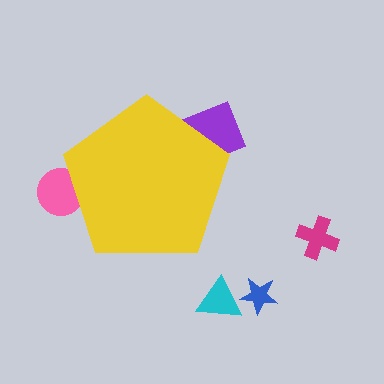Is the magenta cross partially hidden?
No, the magenta cross is fully visible.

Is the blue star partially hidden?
No, the blue star is fully visible.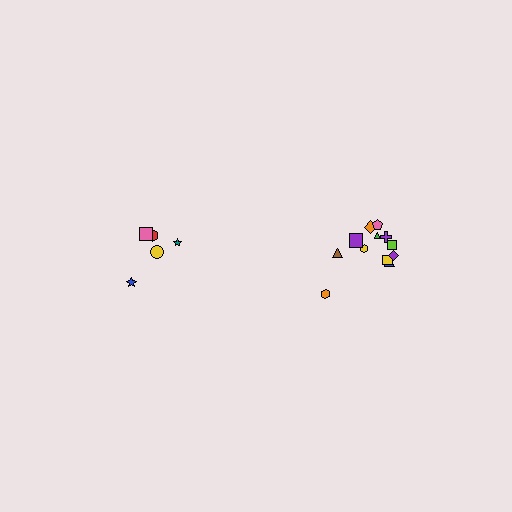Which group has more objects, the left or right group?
The right group.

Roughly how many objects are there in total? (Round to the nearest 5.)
Roughly 15 objects in total.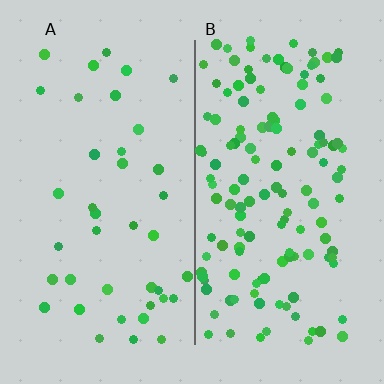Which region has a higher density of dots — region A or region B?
B (the right).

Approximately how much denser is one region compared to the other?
Approximately 3.5× — region B over region A.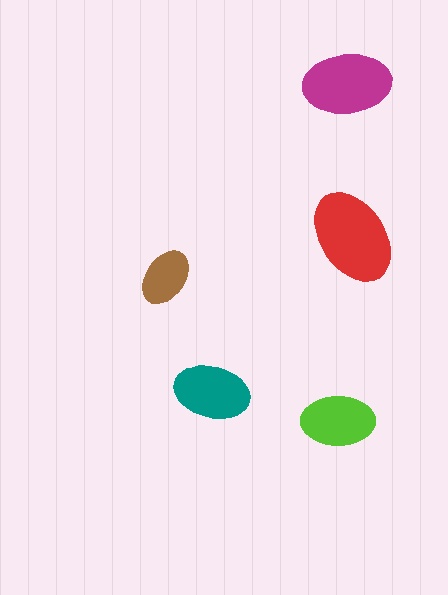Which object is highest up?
The magenta ellipse is topmost.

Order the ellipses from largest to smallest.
the red one, the magenta one, the teal one, the lime one, the brown one.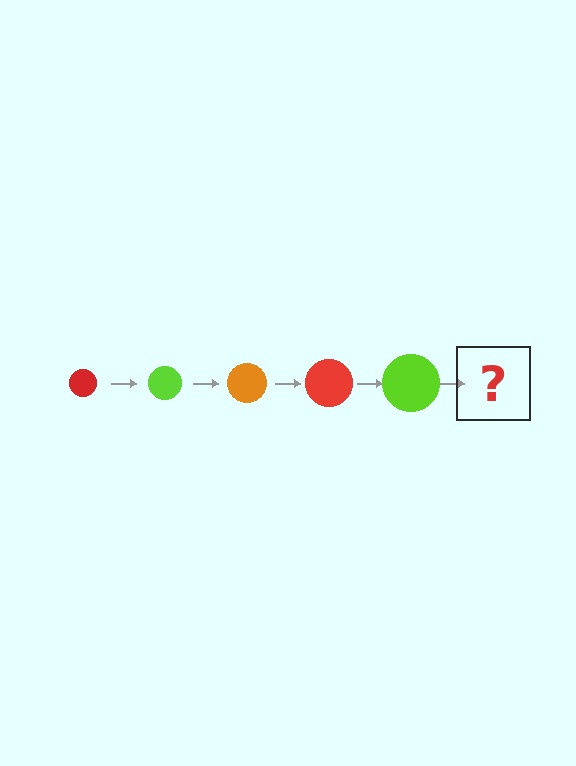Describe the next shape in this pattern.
It should be an orange circle, larger than the previous one.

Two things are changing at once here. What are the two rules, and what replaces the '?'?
The two rules are that the circle grows larger each step and the color cycles through red, lime, and orange. The '?' should be an orange circle, larger than the previous one.